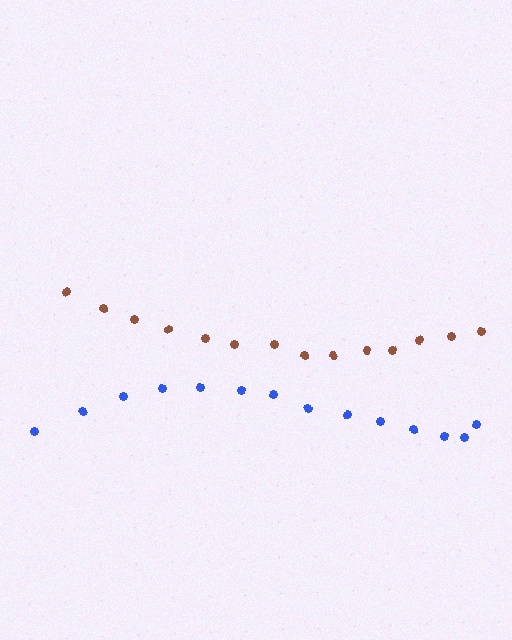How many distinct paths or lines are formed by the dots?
There are 2 distinct paths.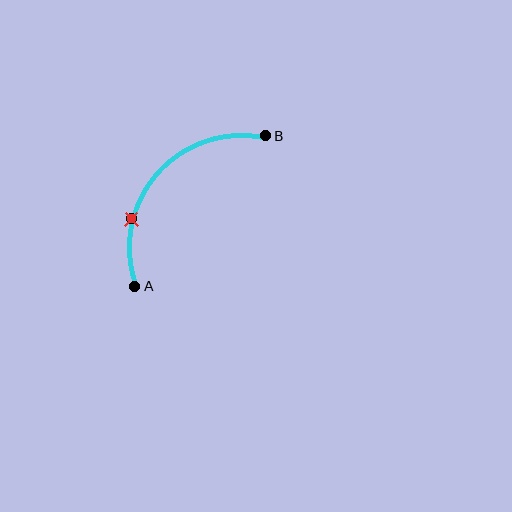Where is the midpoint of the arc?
The arc midpoint is the point on the curve farthest from the straight line joining A and B. It sits above and to the left of that line.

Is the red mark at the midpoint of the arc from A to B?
No. The red mark lies on the arc but is closer to endpoint A. The arc midpoint would be at the point on the curve equidistant along the arc from both A and B.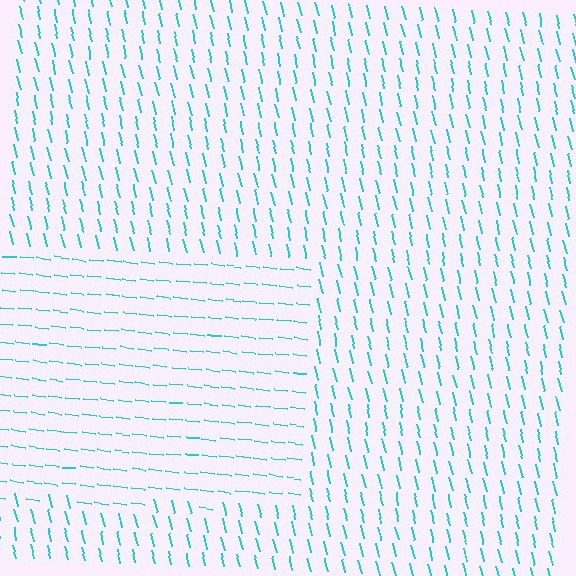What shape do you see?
I see a rectangle.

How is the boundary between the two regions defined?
The boundary is defined purely by a change in line orientation (approximately 70 degrees difference). All lines are the same color and thickness.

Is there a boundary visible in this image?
Yes, there is a texture boundary formed by a change in line orientation.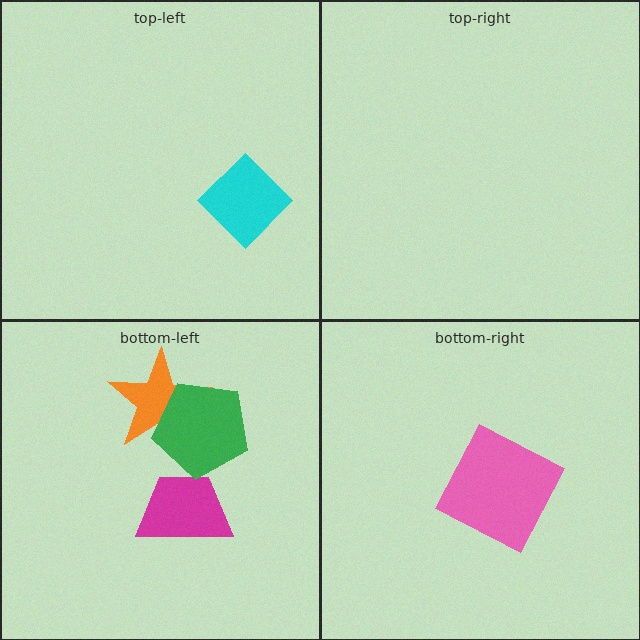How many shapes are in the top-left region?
1.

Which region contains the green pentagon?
The bottom-left region.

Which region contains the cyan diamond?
The top-left region.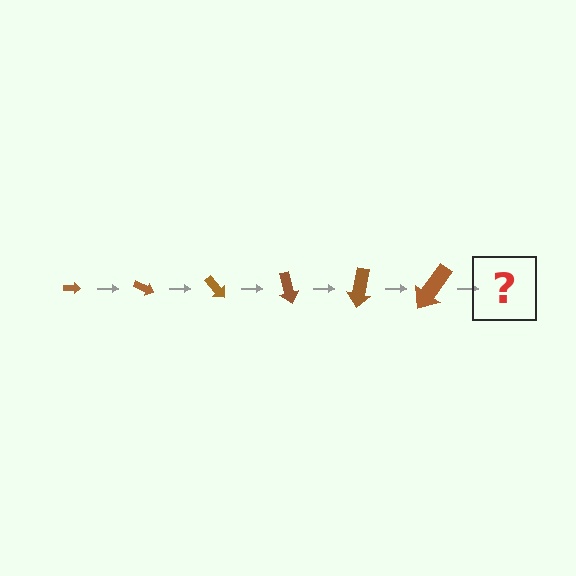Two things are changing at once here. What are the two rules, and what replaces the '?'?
The two rules are that the arrow grows larger each step and it rotates 25 degrees each step. The '?' should be an arrow, larger than the previous one and rotated 150 degrees from the start.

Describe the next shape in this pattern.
It should be an arrow, larger than the previous one and rotated 150 degrees from the start.